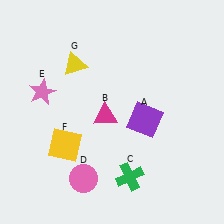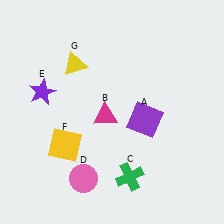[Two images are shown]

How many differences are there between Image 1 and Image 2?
There is 1 difference between the two images.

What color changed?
The star (E) changed from pink in Image 1 to purple in Image 2.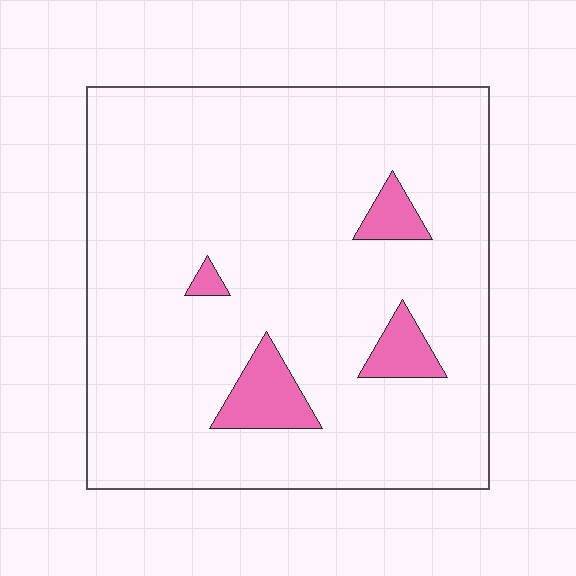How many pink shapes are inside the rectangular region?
4.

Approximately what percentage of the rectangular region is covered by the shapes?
Approximately 10%.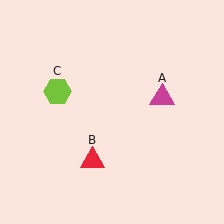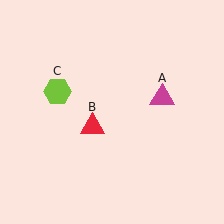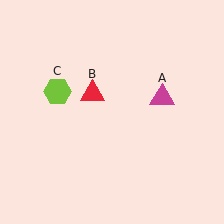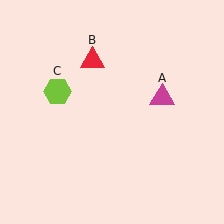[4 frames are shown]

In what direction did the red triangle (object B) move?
The red triangle (object B) moved up.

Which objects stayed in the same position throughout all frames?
Magenta triangle (object A) and lime hexagon (object C) remained stationary.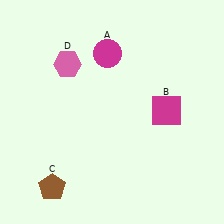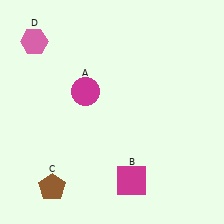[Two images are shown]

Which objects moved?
The objects that moved are: the magenta circle (A), the magenta square (B), the pink hexagon (D).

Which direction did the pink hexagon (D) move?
The pink hexagon (D) moved left.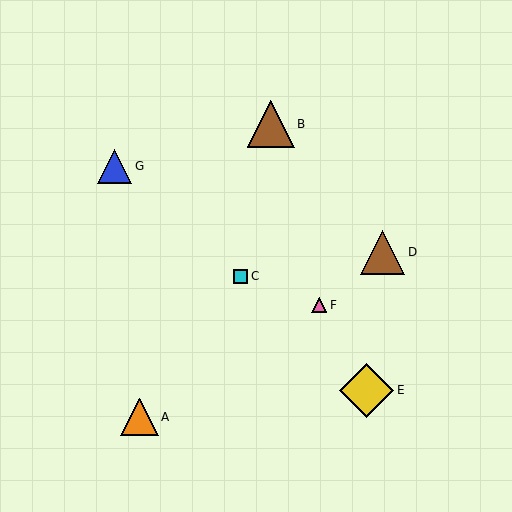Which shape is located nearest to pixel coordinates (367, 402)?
The yellow diamond (labeled E) at (367, 390) is nearest to that location.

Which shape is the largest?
The yellow diamond (labeled E) is the largest.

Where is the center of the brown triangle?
The center of the brown triangle is at (271, 124).